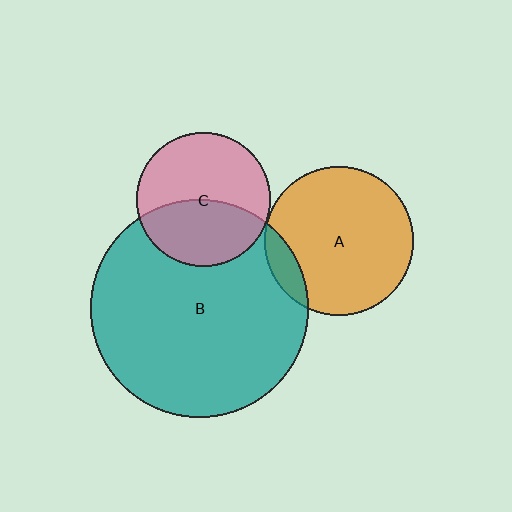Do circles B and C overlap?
Yes.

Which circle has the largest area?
Circle B (teal).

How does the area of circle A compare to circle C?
Approximately 1.2 times.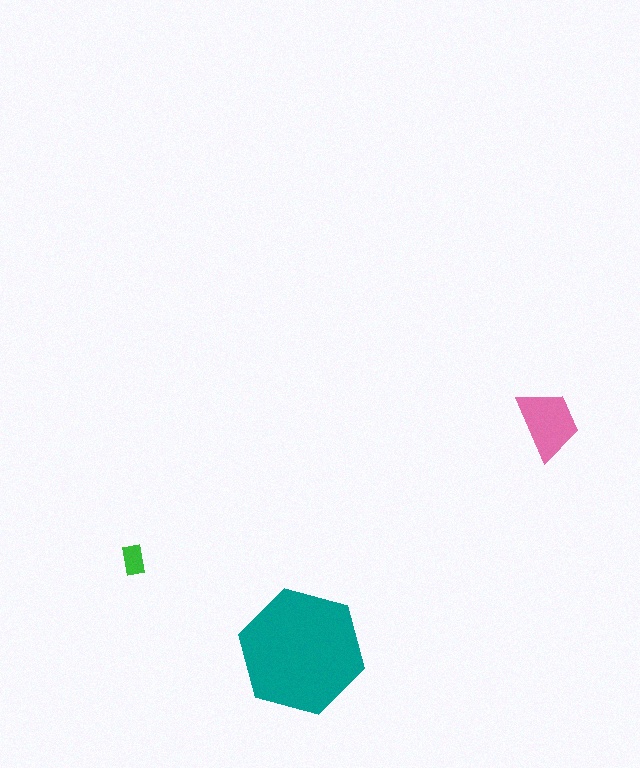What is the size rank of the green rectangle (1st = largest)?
3rd.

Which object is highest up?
The pink trapezoid is topmost.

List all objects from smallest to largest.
The green rectangle, the pink trapezoid, the teal hexagon.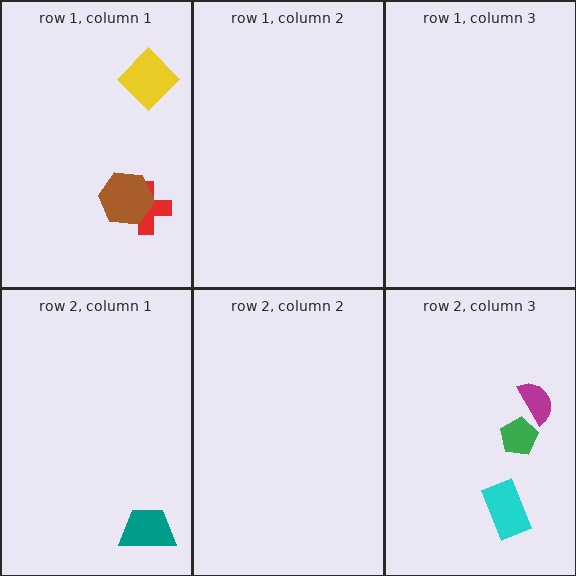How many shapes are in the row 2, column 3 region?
3.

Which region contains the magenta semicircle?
The row 2, column 3 region.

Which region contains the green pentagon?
The row 2, column 3 region.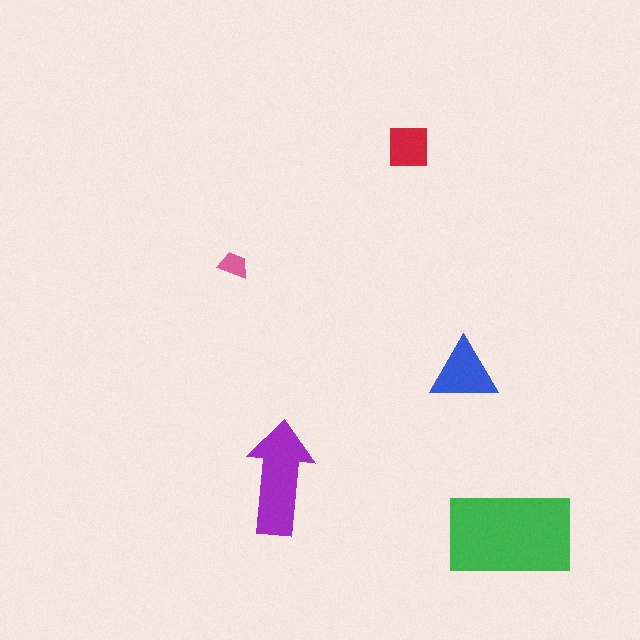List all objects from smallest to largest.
The pink trapezoid, the red square, the blue triangle, the purple arrow, the green rectangle.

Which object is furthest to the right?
The green rectangle is rightmost.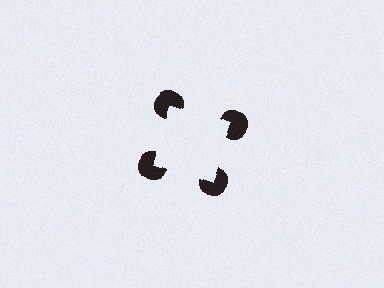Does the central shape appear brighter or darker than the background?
It typically appears slightly brighter than the background, even though no actual brightness change is drawn.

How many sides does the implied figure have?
4 sides.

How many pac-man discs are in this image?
There are 4 — one at each vertex of the illusory square.